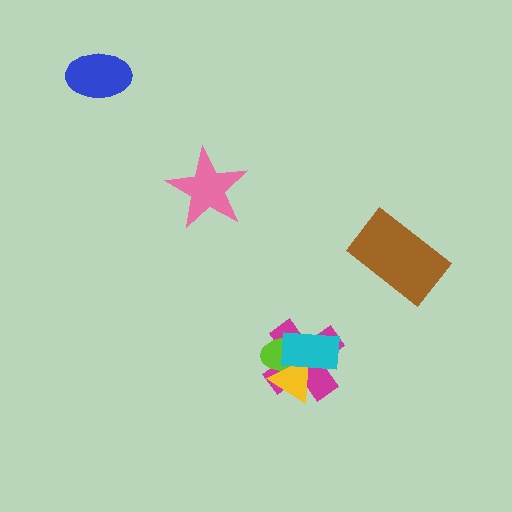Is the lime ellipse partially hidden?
Yes, it is partially covered by another shape.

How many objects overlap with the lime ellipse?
3 objects overlap with the lime ellipse.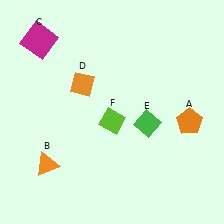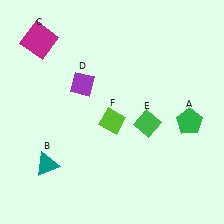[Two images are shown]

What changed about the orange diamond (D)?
In Image 1, D is orange. In Image 2, it changed to purple.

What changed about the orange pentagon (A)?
In Image 1, A is orange. In Image 2, it changed to green.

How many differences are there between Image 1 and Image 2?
There are 3 differences between the two images.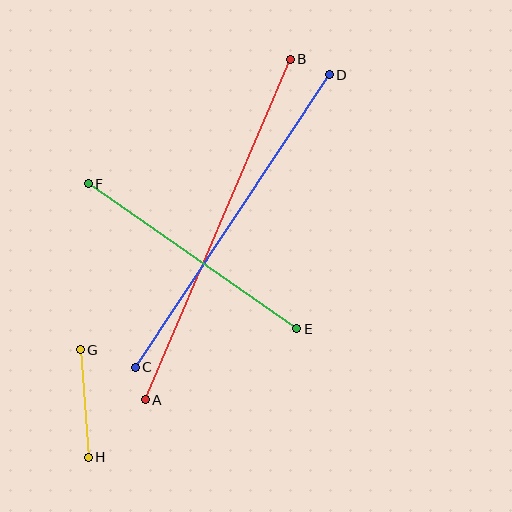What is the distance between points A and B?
The distance is approximately 370 pixels.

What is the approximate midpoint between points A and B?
The midpoint is at approximately (218, 229) pixels.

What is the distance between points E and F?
The distance is approximately 254 pixels.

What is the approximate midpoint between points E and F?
The midpoint is at approximately (193, 256) pixels.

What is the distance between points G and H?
The distance is approximately 108 pixels.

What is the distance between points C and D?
The distance is approximately 351 pixels.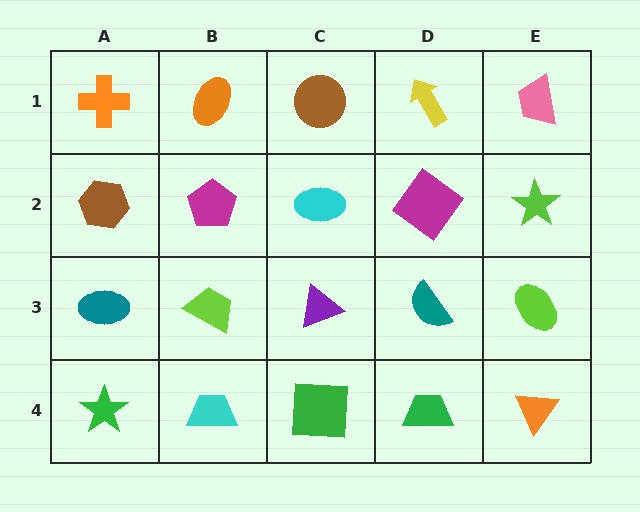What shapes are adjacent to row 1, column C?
A cyan ellipse (row 2, column C), an orange ellipse (row 1, column B), a yellow arrow (row 1, column D).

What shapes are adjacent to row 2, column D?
A yellow arrow (row 1, column D), a teal semicircle (row 3, column D), a cyan ellipse (row 2, column C), a lime star (row 2, column E).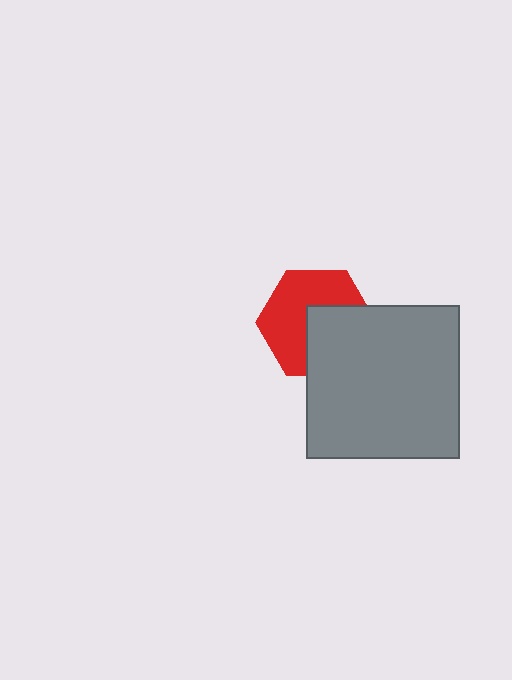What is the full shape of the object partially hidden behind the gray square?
The partially hidden object is a red hexagon.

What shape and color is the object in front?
The object in front is a gray square.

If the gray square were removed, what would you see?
You would see the complete red hexagon.